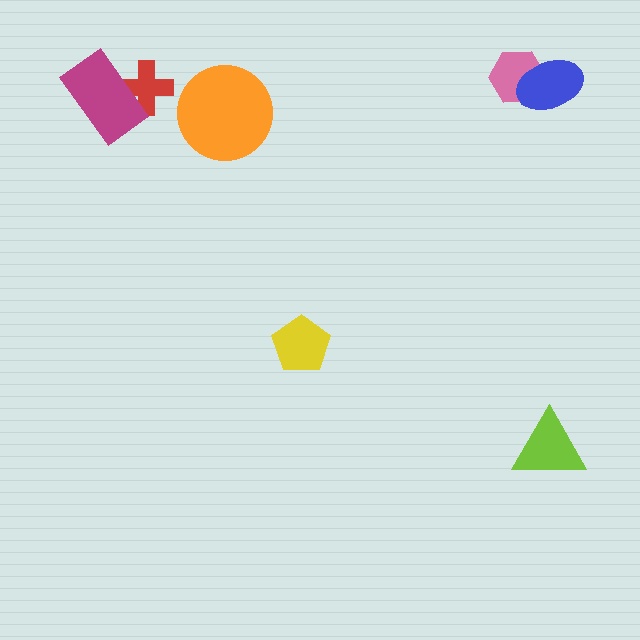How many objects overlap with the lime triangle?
0 objects overlap with the lime triangle.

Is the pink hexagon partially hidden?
Yes, it is partially covered by another shape.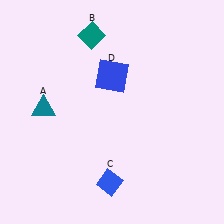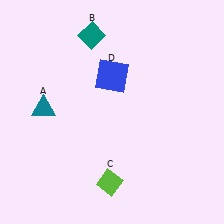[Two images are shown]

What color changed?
The diamond (C) changed from blue in Image 1 to lime in Image 2.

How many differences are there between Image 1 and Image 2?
There is 1 difference between the two images.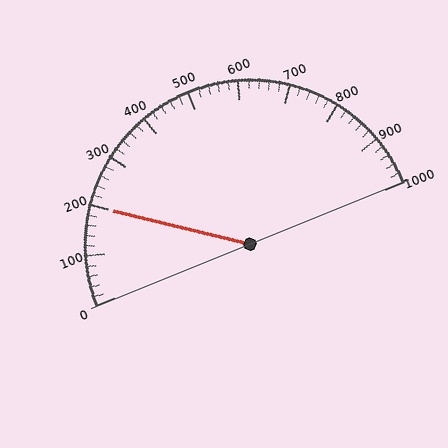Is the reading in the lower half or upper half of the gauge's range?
The reading is in the lower half of the range (0 to 1000).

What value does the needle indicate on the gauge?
The needle indicates approximately 200.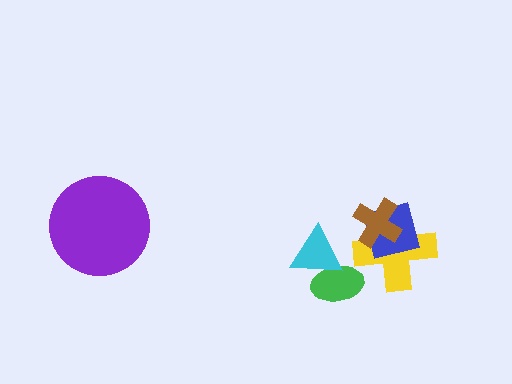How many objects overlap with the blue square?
2 objects overlap with the blue square.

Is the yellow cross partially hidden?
Yes, it is partially covered by another shape.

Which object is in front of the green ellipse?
The cyan triangle is in front of the green ellipse.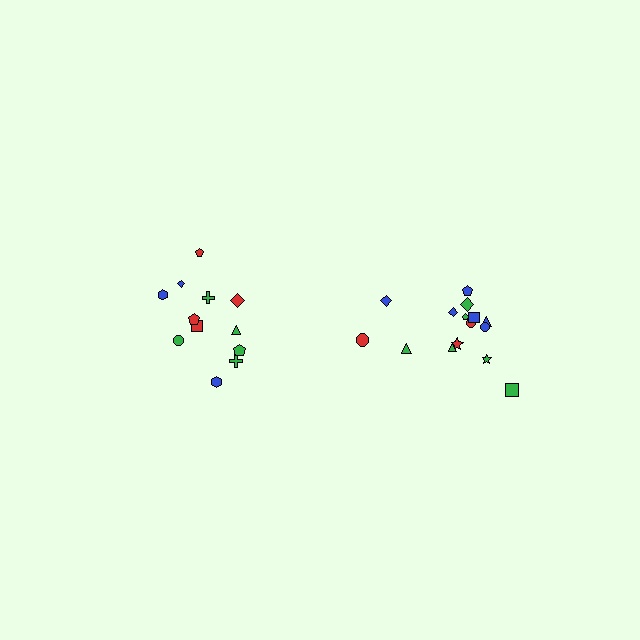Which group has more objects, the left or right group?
The right group.